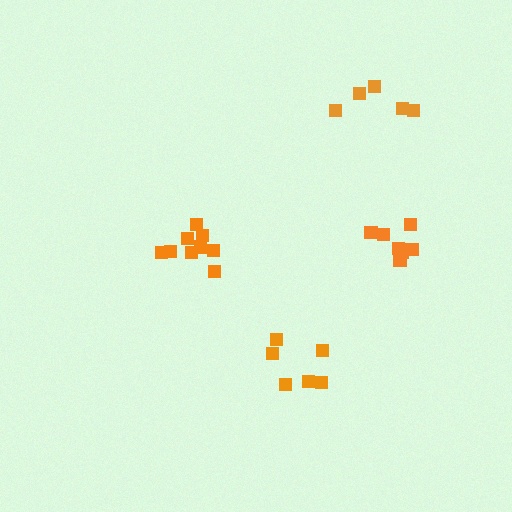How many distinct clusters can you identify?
There are 4 distinct clusters.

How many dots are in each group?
Group 1: 9 dots, Group 2: 5 dots, Group 3: 8 dots, Group 4: 6 dots (28 total).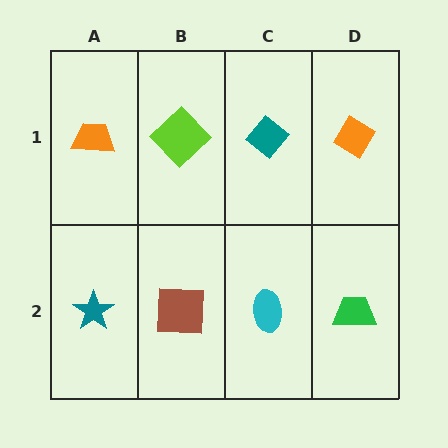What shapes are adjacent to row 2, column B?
A lime diamond (row 1, column B), a teal star (row 2, column A), a cyan ellipse (row 2, column C).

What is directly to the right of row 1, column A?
A lime diamond.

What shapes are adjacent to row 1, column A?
A teal star (row 2, column A), a lime diamond (row 1, column B).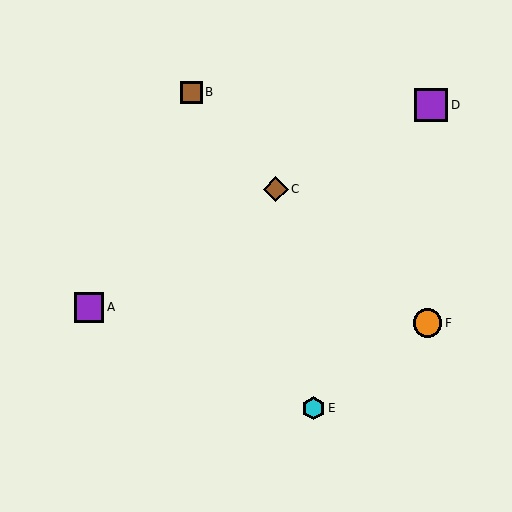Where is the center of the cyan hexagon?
The center of the cyan hexagon is at (314, 408).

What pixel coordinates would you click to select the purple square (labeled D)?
Click at (431, 105) to select the purple square D.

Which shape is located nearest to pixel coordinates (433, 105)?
The purple square (labeled D) at (431, 105) is nearest to that location.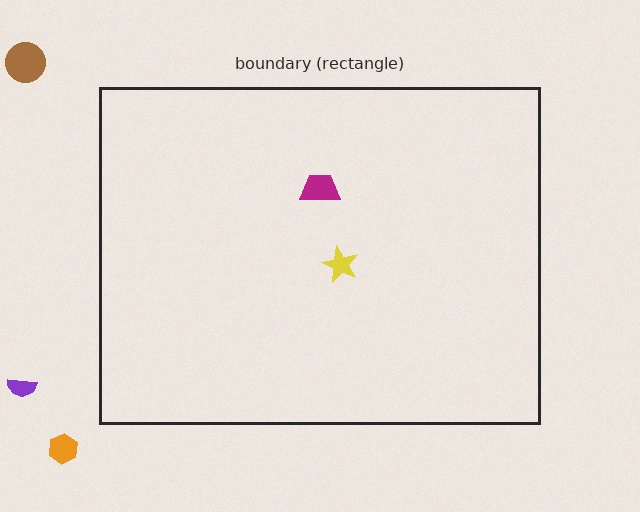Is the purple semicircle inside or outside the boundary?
Outside.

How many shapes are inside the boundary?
2 inside, 3 outside.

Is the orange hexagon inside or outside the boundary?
Outside.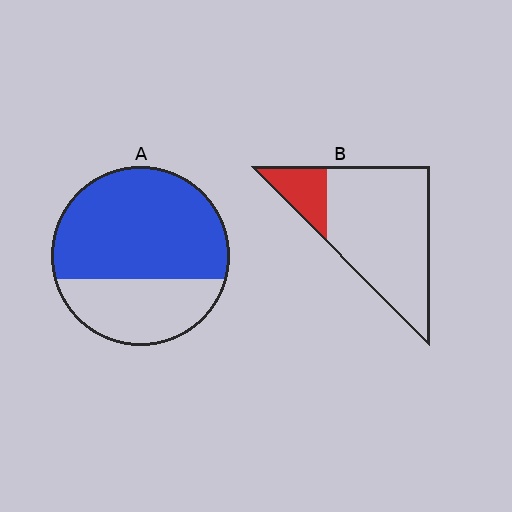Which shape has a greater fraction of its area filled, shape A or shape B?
Shape A.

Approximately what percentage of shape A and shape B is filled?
A is approximately 65% and B is approximately 20%.